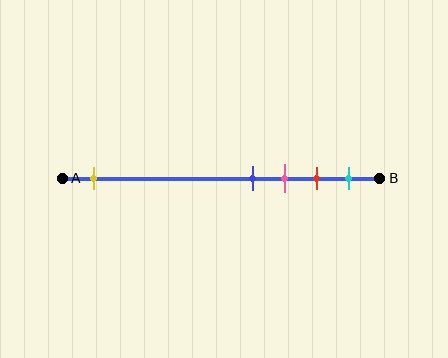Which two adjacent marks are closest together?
The blue and pink marks are the closest adjacent pair.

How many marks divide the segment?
There are 5 marks dividing the segment.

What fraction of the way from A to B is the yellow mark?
The yellow mark is approximately 10% (0.1) of the way from A to B.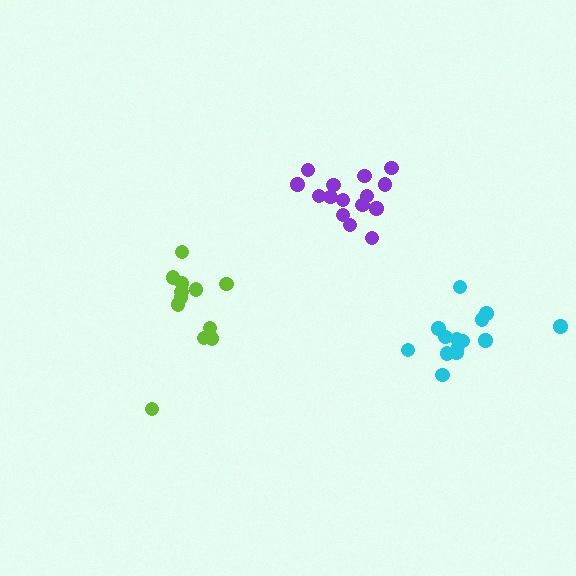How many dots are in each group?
Group 1: 15 dots, Group 2: 12 dots, Group 3: 15 dots (42 total).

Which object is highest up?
The purple cluster is topmost.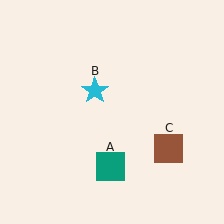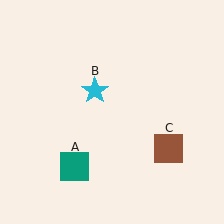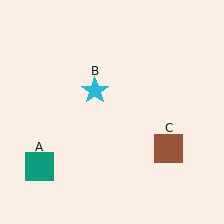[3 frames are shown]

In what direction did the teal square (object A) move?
The teal square (object A) moved left.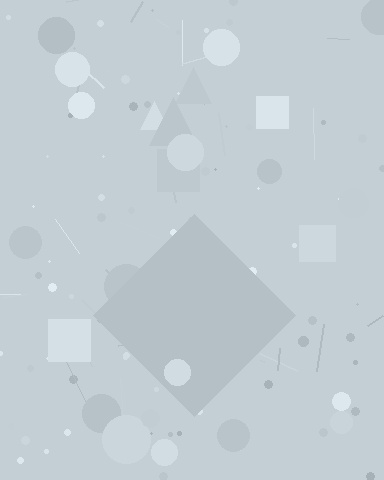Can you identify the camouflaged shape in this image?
The camouflaged shape is a diamond.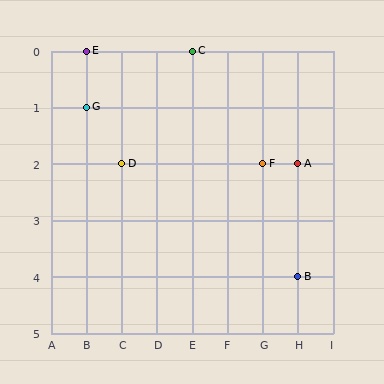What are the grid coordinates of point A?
Point A is at grid coordinates (H, 2).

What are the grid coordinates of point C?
Point C is at grid coordinates (E, 0).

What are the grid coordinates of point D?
Point D is at grid coordinates (C, 2).